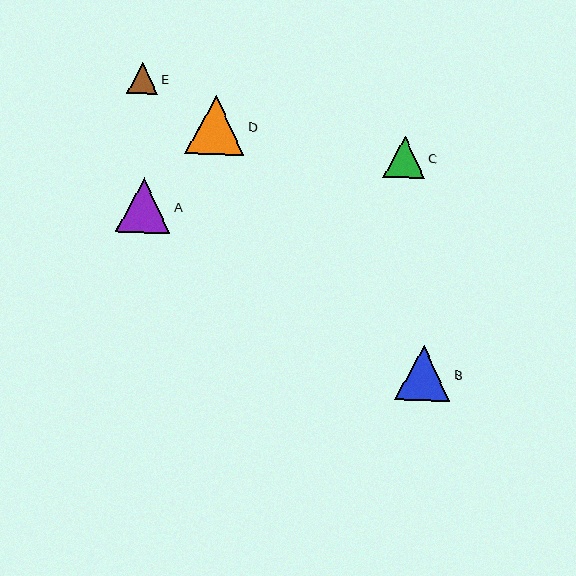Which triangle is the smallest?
Triangle E is the smallest with a size of approximately 31 pixels.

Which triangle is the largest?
Triangle D is the largest with a size of approximately 60 pixels.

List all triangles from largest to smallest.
From largest to smallest: D, B, A, C, E.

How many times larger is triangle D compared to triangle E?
Triangle D is approximately 2.0 times the size of triangle E.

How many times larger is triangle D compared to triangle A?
Triangle D is approximately 1.1 times the size of triangle A.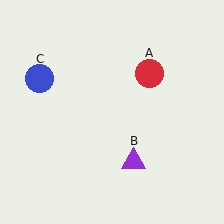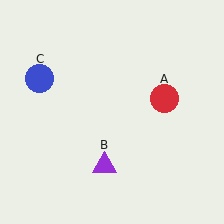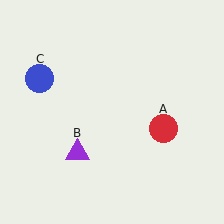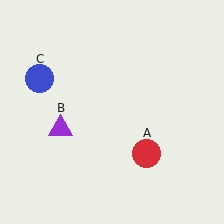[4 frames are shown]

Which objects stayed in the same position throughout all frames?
Blue circle (object C) remained stationary.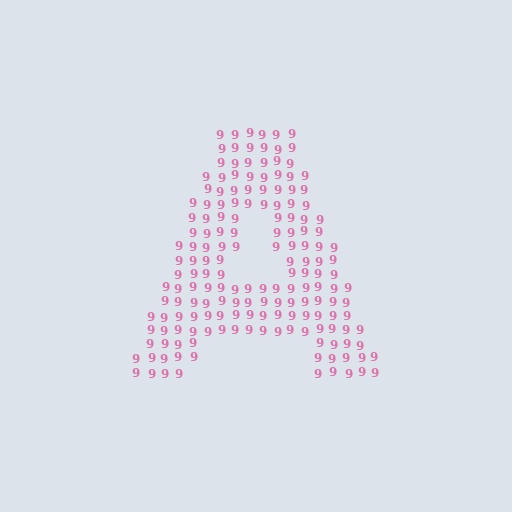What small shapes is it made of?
It is made of small digit 9's.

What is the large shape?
The large shape is the letter A.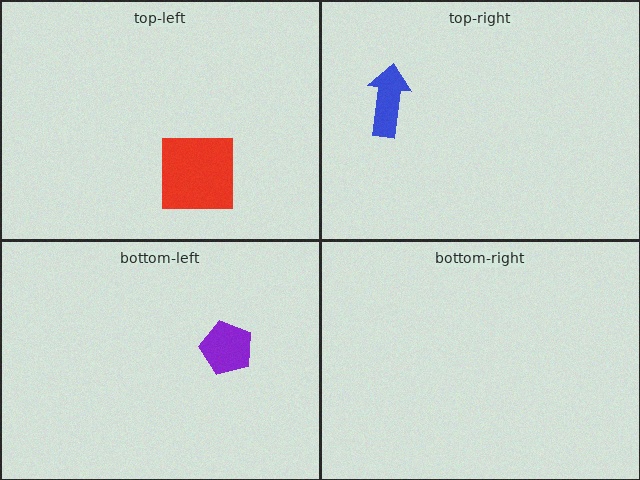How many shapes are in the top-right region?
1.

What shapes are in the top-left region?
The red square.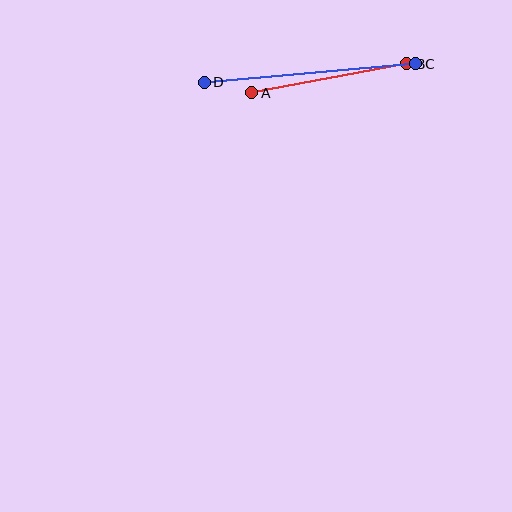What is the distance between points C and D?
The distance is approximately 212 pixels.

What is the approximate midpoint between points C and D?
The midpoint is at approximately (310, 73) pixels.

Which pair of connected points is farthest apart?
Points C and D are farthest apart.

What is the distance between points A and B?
The distance is approximately 158 pixels.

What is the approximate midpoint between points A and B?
The midpoint is at approximately (329, 78) pixels.